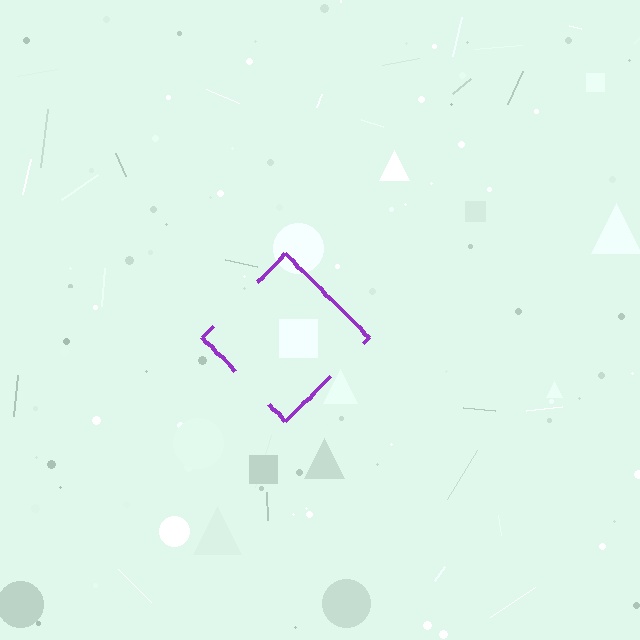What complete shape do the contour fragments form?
The contour fragments form a diamond.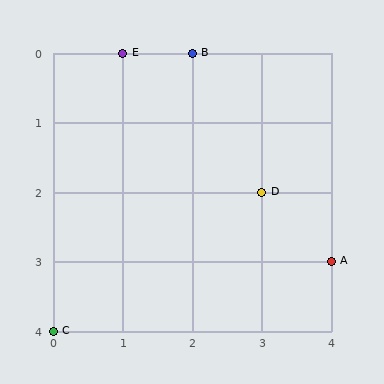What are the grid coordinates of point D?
Point D is at grid coordinates (3, 2).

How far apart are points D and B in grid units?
Points D and B are 1 column and 2 rows apart (about 2.2 grid units diagonally).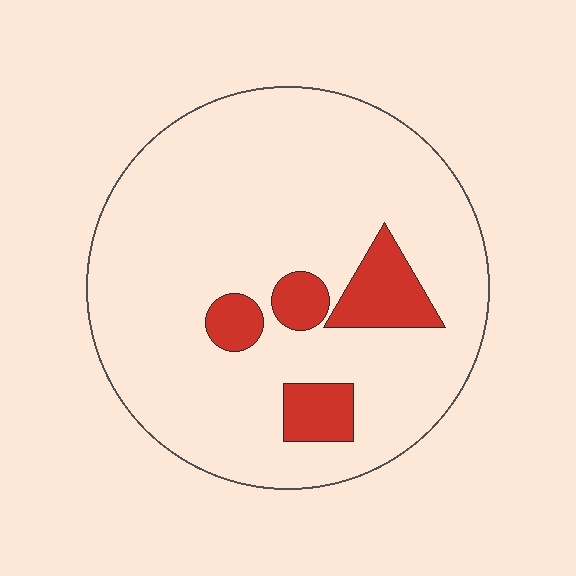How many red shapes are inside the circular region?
4.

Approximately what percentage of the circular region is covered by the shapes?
Approximately 15%.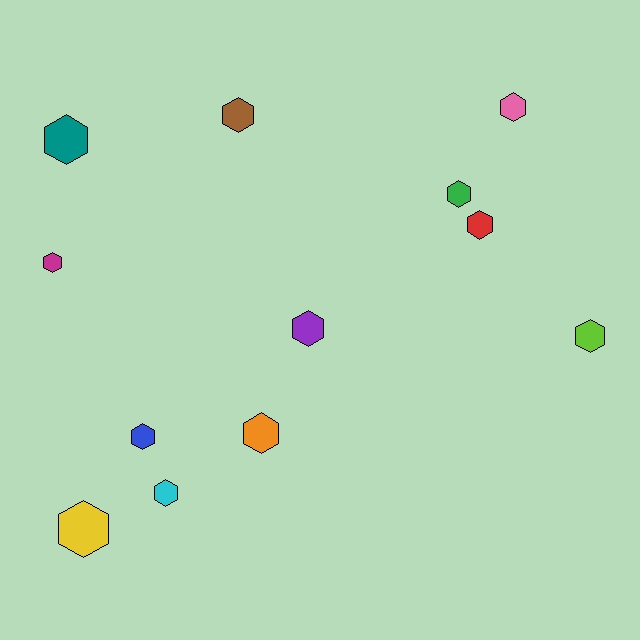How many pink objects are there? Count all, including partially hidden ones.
There is 1 pink object.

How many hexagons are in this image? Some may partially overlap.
There are 12 hexagons.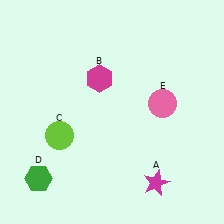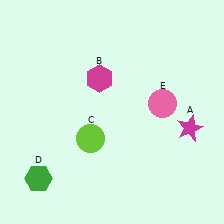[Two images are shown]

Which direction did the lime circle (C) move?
The lime circle (C) moved right.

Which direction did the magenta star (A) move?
The magenta star (A) moved up.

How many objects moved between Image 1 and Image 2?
2 objects moved between the two images.